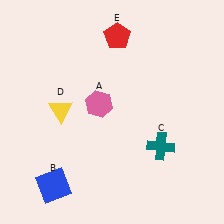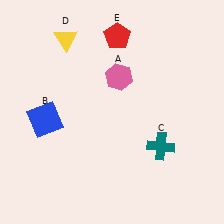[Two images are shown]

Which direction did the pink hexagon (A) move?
The pink hexagon (A) moved up.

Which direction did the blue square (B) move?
The blue square (B) moved up.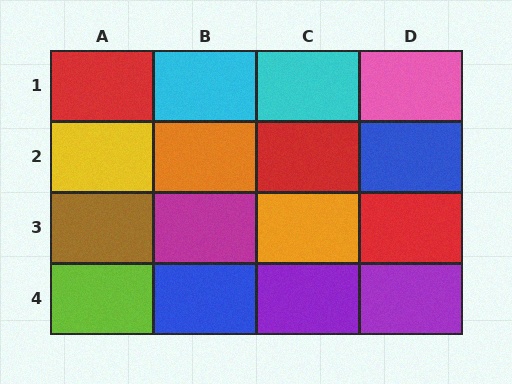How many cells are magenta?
1 cell is magenta.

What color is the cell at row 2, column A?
Yellow.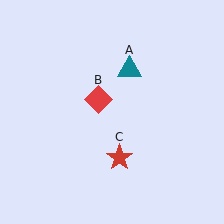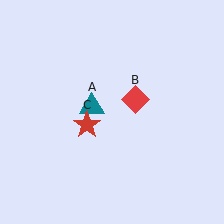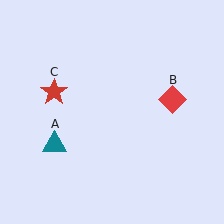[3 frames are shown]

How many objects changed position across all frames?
3 objects changed position: teal triangle (object A), red diamond (object B), red star (object C).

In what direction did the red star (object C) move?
The red star (object C) moved up and to the left.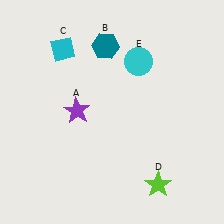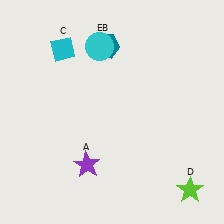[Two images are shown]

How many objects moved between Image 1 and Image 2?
3 objects moved between the two images.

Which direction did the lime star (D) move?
The lime star (D) moved right.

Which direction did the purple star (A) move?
The purple star (A) moved down.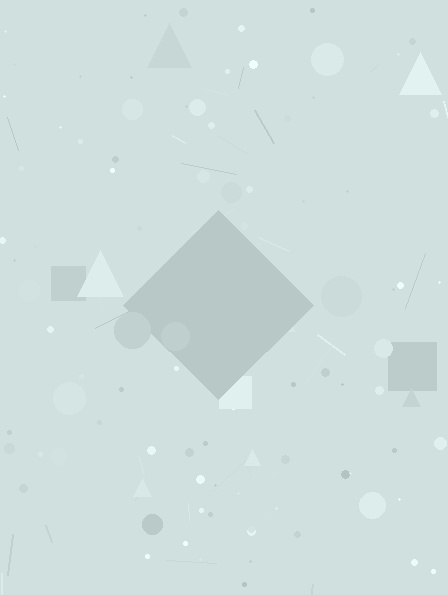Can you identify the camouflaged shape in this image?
The camouflaged shape is a diamond.